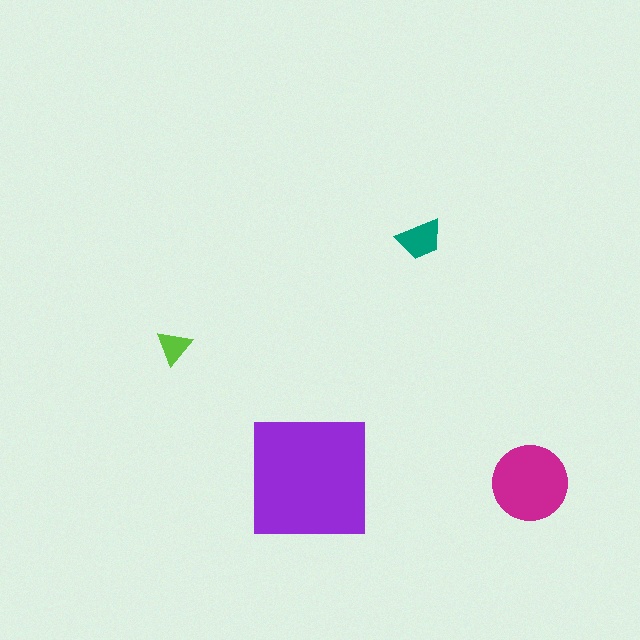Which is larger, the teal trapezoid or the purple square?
The purple square.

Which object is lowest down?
The magenta circle is bottommost.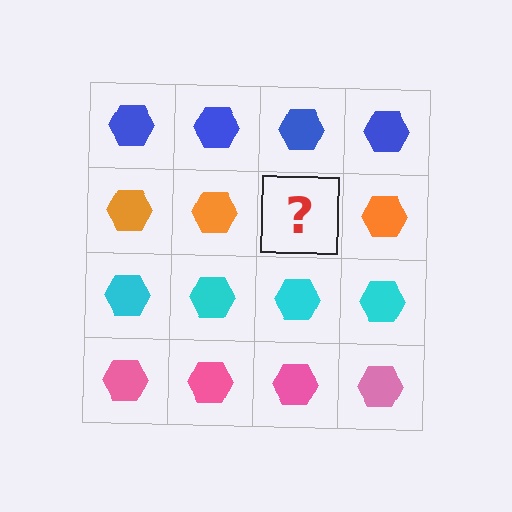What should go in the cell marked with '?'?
The missing cell should contain an orange hexagon.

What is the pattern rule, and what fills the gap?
The rule is that each row has a consistent color. The gap should be filled with an orange hexagon.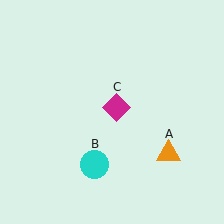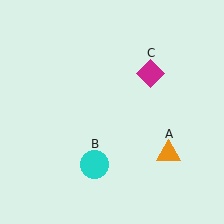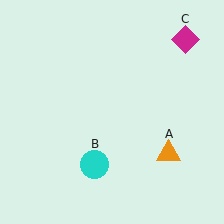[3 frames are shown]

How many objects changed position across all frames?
1 object changed position: magenta diamond (object C).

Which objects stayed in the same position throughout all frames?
Orange triangle (object A) and cyan circle (object B) remained stationary.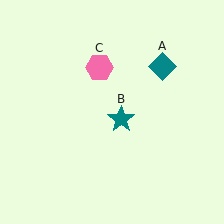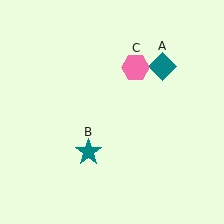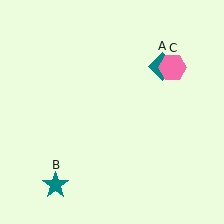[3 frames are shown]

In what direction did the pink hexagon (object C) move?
The pink hexagon (object C) moved right.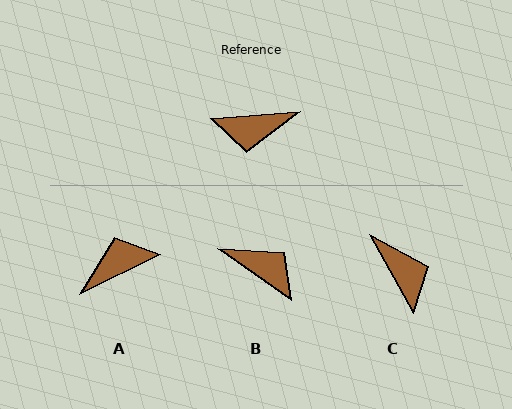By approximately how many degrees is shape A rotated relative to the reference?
Approximately 158 degrees clockwise.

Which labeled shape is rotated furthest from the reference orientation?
A, about 158 degrees away.